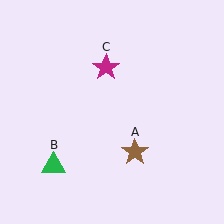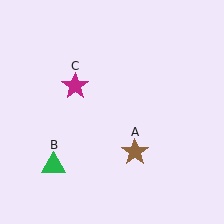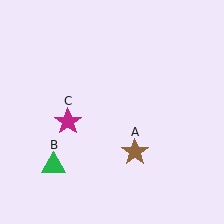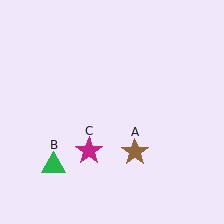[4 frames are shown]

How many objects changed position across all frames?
1 object changed position: magenta star (object C).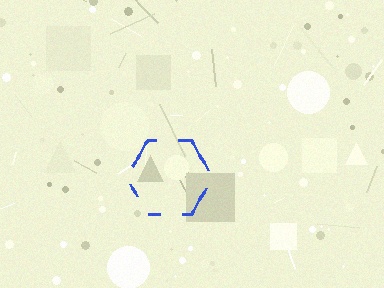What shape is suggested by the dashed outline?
The dashed outline suggests a hexagon.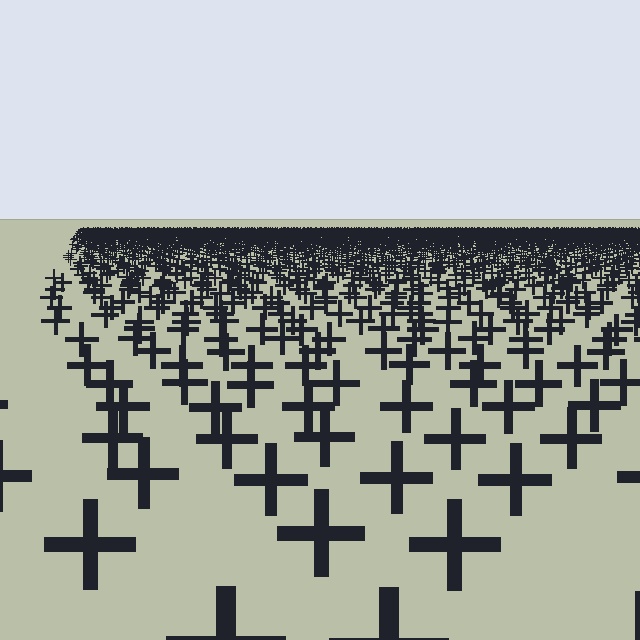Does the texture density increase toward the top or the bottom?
Density increases toward the top.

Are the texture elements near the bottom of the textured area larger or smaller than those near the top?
Larger. Near the bottom, elements are closer to the viewer and appear at a bigger on-screen size.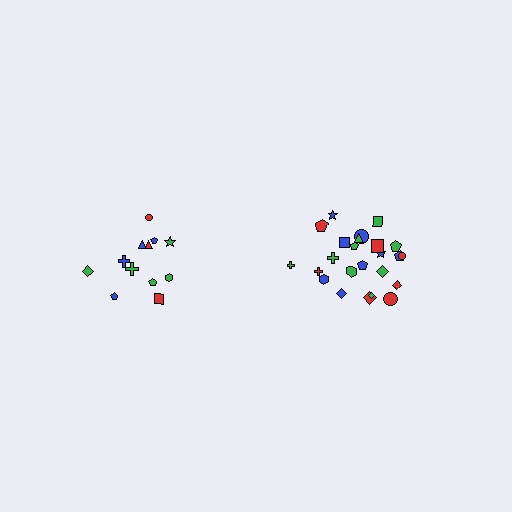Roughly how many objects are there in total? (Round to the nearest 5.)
Roughly 35 objects in total.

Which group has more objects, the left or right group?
The right group.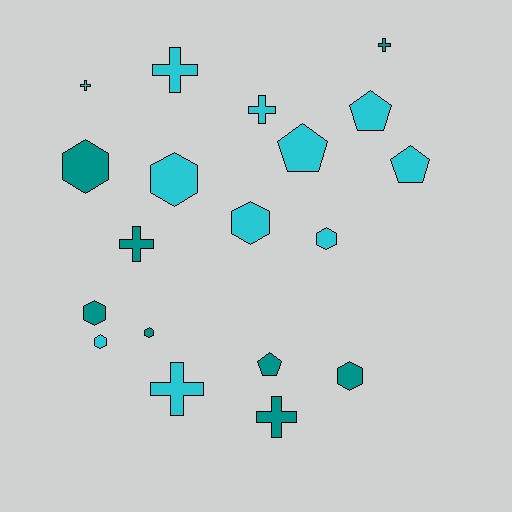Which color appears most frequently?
Cyan, with 11 objects.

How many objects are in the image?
There are 19 objects.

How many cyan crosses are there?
There are 4 cyan crosses.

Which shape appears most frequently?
Hexagon, with 8 objects.